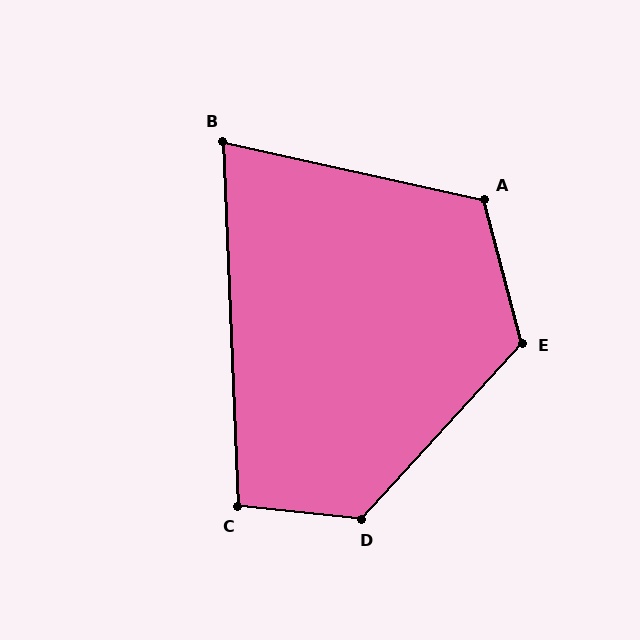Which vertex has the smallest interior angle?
B, at approximately 75 degrees.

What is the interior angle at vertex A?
Approximately 117 degrees (obtuse).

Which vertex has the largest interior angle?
D, at approximately 126 degrees.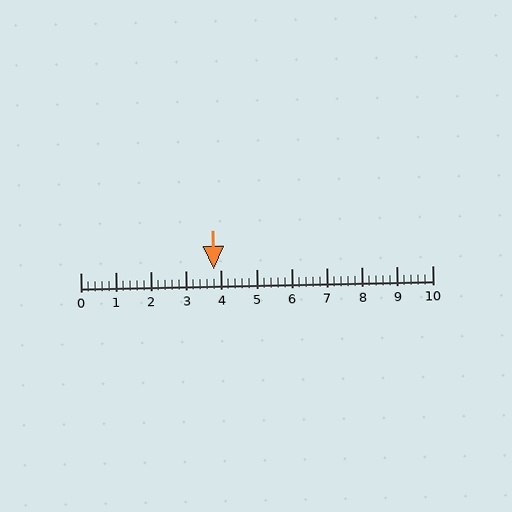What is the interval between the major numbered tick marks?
The major tick marks are spaced 1 units apart.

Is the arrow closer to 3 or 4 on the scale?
The arrow is closer to 4.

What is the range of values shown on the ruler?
The ruler shows values from 0 to 10.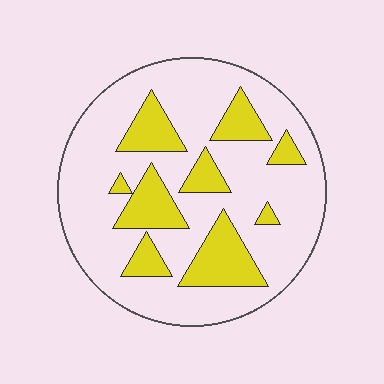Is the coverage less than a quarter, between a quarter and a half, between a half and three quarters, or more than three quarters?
Between a quarter and a half.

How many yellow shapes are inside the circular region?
9.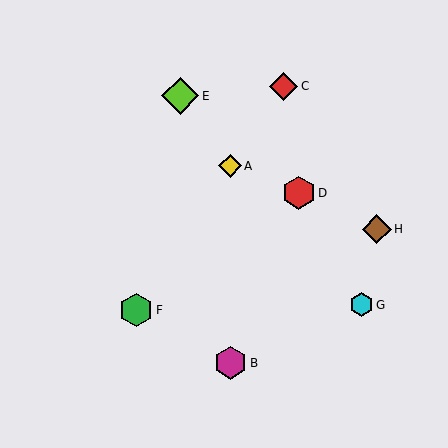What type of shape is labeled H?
Shape H is a brown diamond.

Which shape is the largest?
The lime diamond (labeled E) is the largest.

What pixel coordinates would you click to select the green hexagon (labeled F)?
Click at (136, 310) to select the green hexagon F.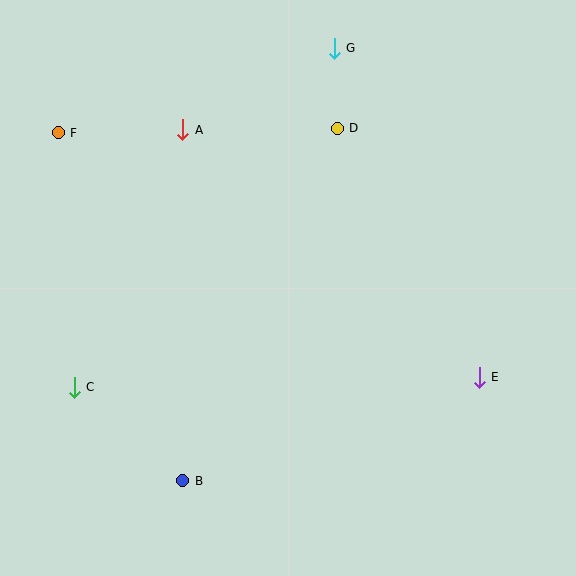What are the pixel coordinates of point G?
Point G is at (334, 48).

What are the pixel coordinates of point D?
Point D is at (337, 128).